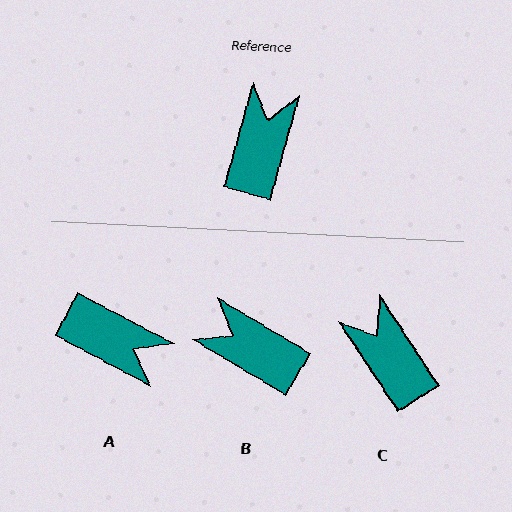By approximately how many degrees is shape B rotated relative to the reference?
Approximately 75 degrees counter-clockwise.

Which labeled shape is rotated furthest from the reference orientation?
A, about 102 degrees away.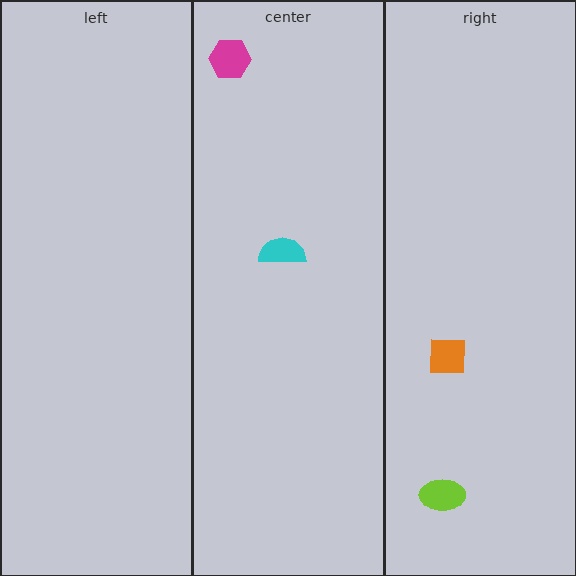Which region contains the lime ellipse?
The right region.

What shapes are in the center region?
The magenta hexagon, the cyan semicircle.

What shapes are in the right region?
The orange square, the lime ellipse.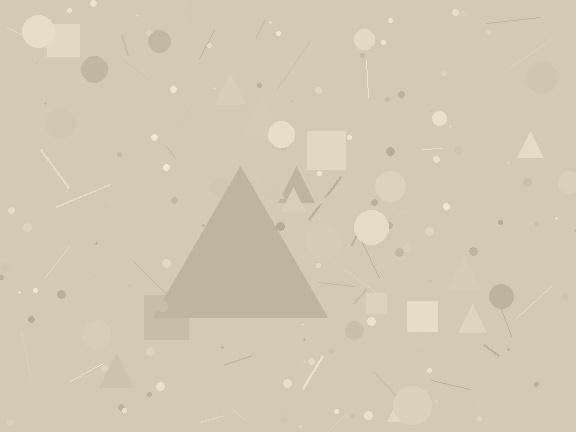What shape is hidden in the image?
A triangle is hidden in the image.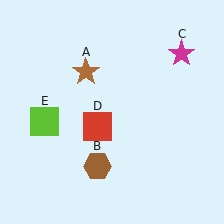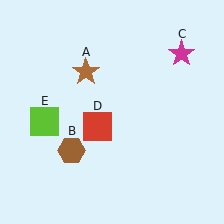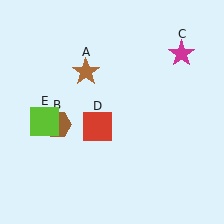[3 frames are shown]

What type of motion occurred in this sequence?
The brown hexagon (object B) rotated clockwise around the center of the scene.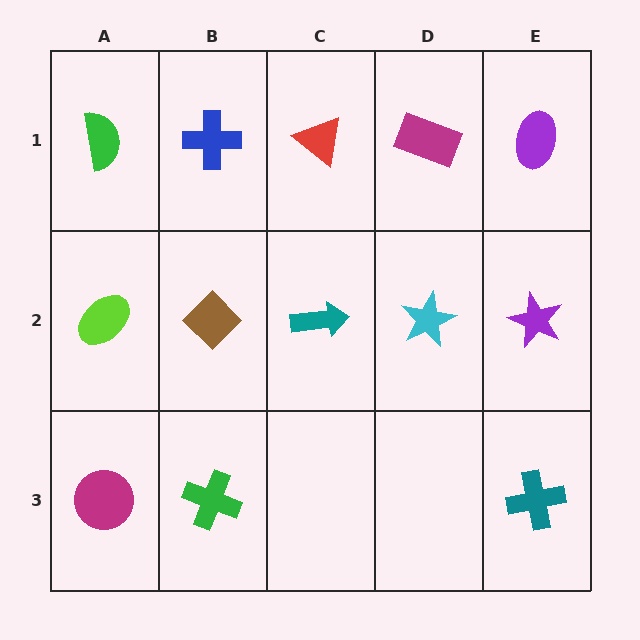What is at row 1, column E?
A purple ellipse.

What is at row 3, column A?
A magenta circle.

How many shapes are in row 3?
3 shapes.